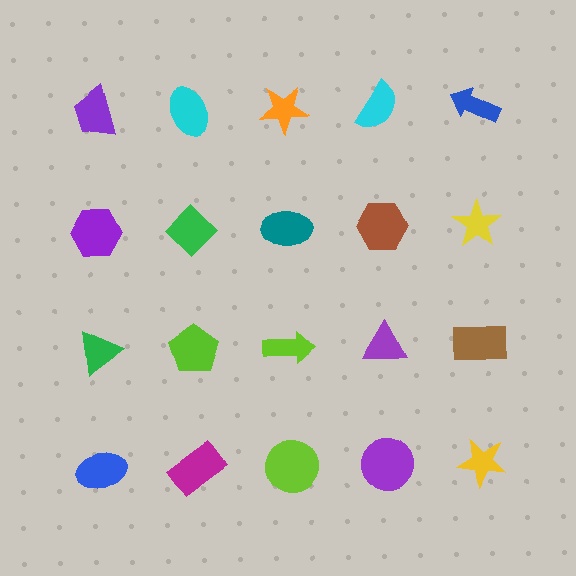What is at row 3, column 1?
A green triangle.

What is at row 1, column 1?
A purple trapezoid.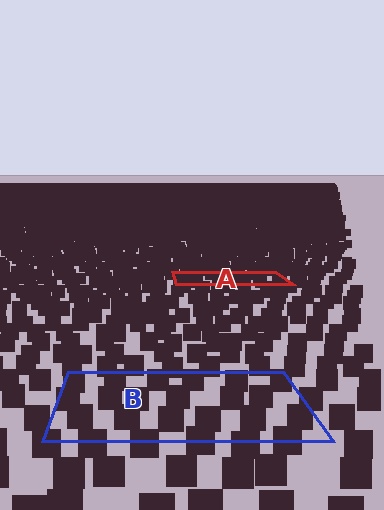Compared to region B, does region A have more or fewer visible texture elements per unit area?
Region A has more texture elements per unit area — they are packed more densely because it is farther away.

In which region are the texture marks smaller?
The texture marks are smaller in region A, because it is farther away.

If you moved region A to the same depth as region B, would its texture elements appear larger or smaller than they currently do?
They would appear larger. At a closer depth, the same texture elements are projected at a bigger on-screen size.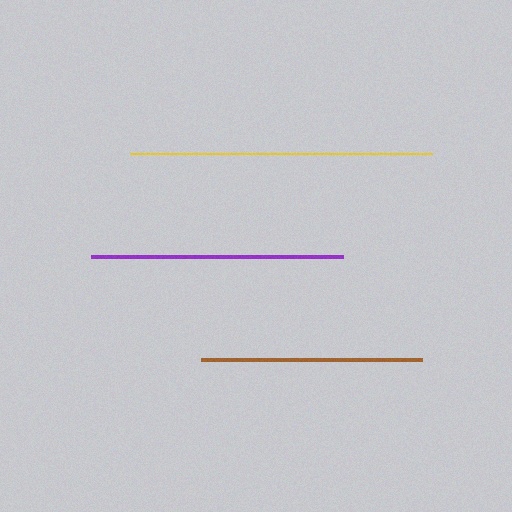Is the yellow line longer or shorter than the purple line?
The yellow line is longer than the purple line.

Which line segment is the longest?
The yellow line is the longest at approximately 302 pixels.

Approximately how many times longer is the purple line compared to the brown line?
The purple line is approximately 1.1 times the length of the brown line.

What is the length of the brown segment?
The brown segment is approximately 221 pixels long.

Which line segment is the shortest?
The brown line is the shortest at approximately 221 pixels.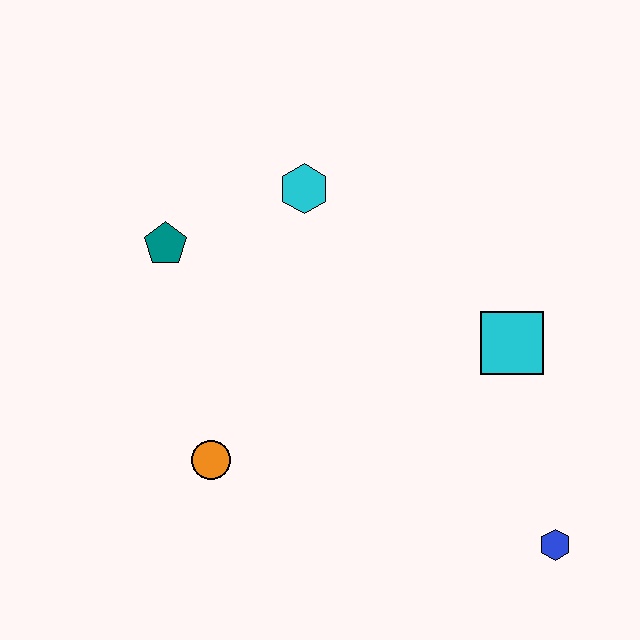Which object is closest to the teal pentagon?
The cyan hexagon is closest to the teal pentagon.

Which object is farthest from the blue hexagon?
The teal pentagon is farthest from the blue hexagon.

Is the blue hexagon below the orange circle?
Yes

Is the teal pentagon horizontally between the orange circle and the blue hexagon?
No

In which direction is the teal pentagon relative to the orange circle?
The teal pentagon is above the orange circle.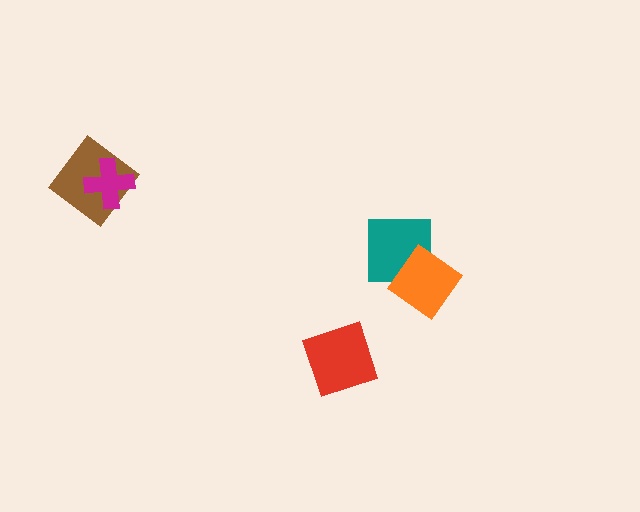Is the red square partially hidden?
No, no other shape covers it.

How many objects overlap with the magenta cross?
1 object overlaps with the magenta cross.